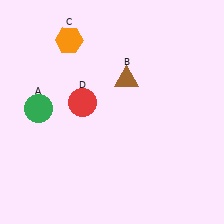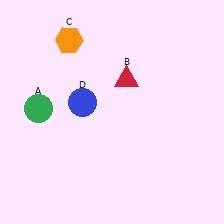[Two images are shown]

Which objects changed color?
B changed from brown to red. D changed from red to blue.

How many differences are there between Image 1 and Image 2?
There are 2 differences between the two images.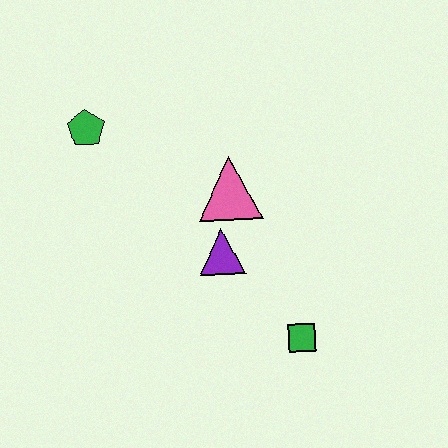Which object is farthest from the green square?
The green pentagon is farthest from the green square.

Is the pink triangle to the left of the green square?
Yes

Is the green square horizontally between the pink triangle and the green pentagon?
No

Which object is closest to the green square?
The purple triangle is closest to the green square.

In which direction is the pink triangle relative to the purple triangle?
The pink triangle is above the purple triangle.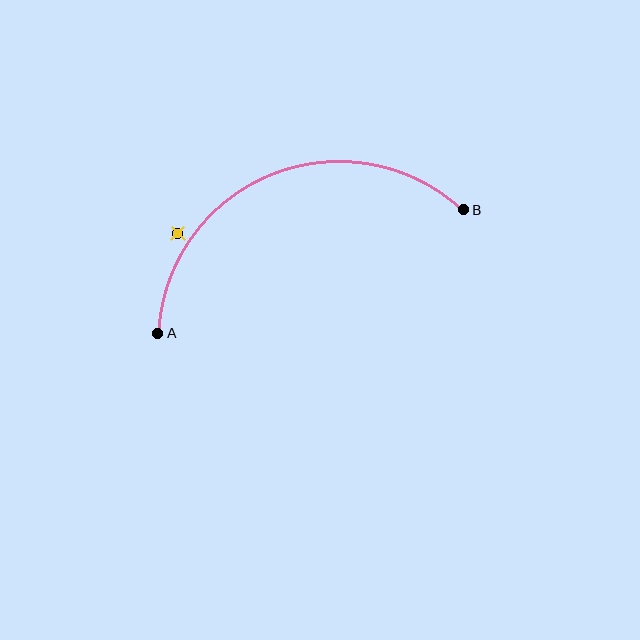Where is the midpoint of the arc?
The arc midpoint is the point on the curve farthest from the straight line joining A and B. It sits above that line.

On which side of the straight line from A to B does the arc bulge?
The arc bulges above the straight line connecting A and B.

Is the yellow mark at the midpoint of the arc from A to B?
No — the yellow mark does not lie on the arc at all. It sits slightly outside the curve.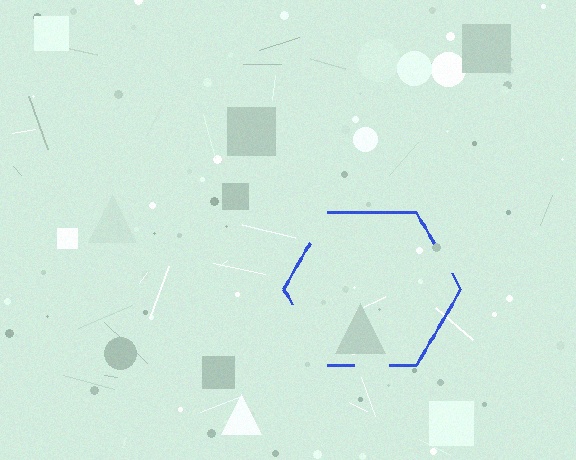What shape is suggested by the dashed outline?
The dashed outline suggests a hexagon.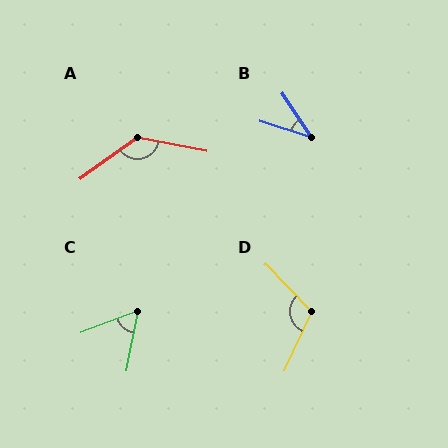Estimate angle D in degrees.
Approximately 111 degrees.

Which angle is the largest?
A, at approximately 133 degrees.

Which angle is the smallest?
B, at approximately 39 degrees.